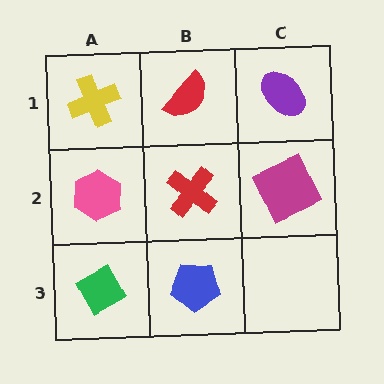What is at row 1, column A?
A yellow cross.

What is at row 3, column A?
A green diamond.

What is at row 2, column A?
A pink hexagon.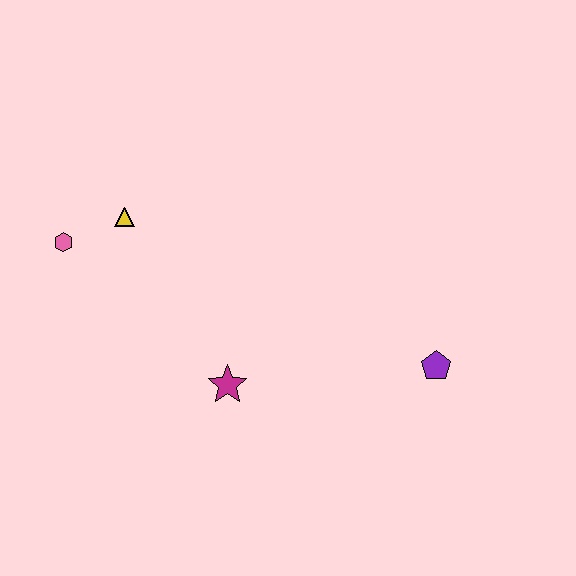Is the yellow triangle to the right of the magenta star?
No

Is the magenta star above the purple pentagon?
No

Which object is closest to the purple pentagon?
The magenta star is closest to the purple pentagon.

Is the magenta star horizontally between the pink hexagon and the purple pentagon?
Yes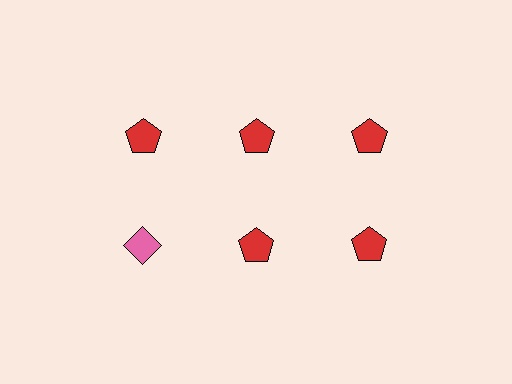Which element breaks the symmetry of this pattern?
The pink diamond in the second row, leftmost column breaks the symmetry. All other shapes are red pentagons.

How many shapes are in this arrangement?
There are 6 shapes arranged in a grid pattern.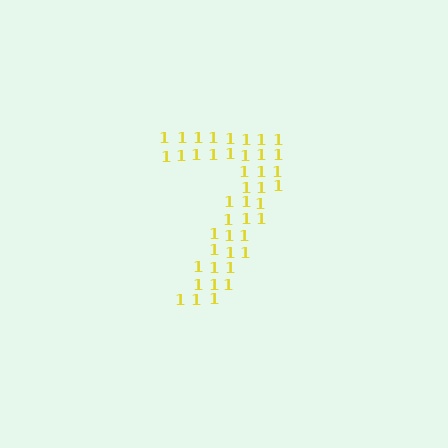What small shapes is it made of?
It is made of small digit 1's.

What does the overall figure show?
The overall figure shows the digit 7.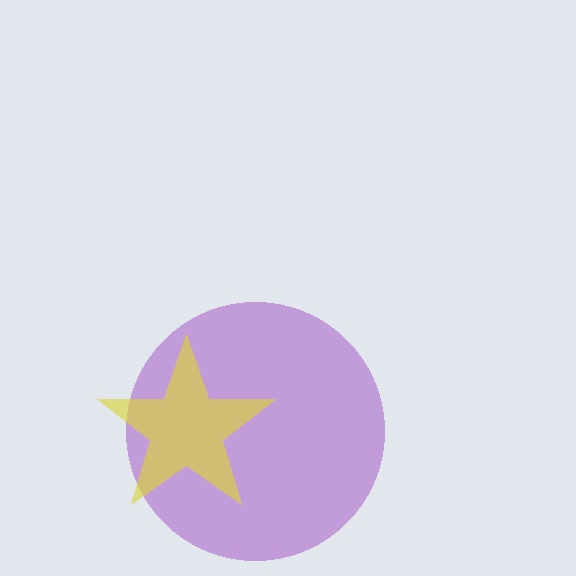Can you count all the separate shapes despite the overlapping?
Yes, there are 2 separate shapes.